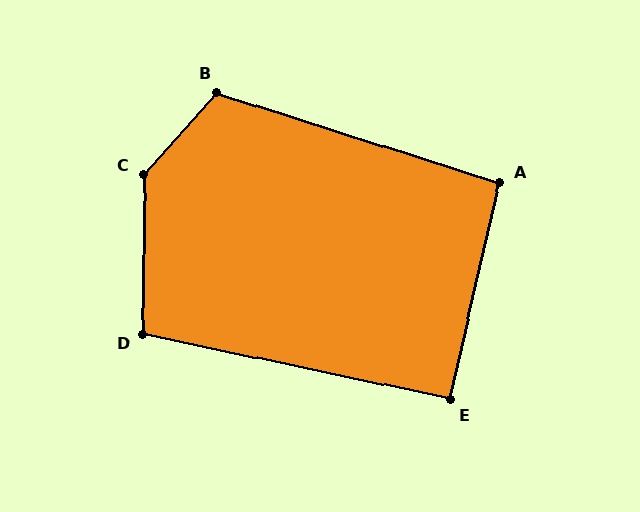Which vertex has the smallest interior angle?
E, at approximately 91 degrees.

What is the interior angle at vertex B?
Approximately 114 degrees (obtuse).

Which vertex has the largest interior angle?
C, at approximately 139 degrees.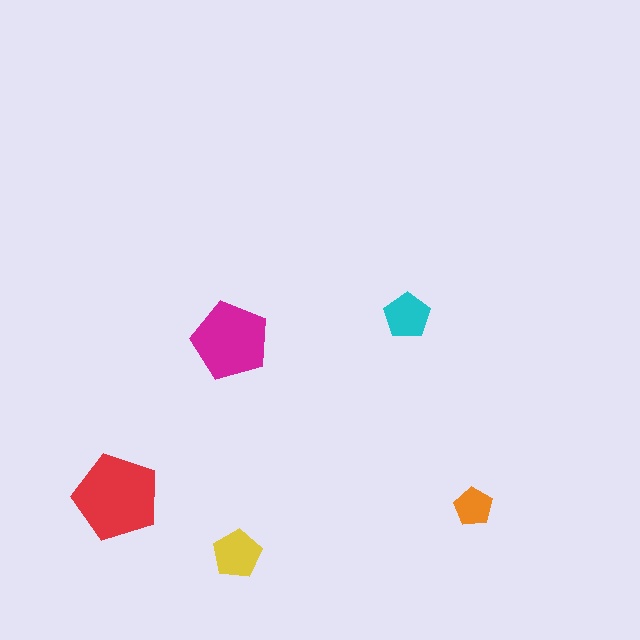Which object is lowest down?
The yellow pentagon is bottommost.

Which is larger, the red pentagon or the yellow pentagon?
The red one.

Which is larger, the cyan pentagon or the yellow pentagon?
The yellow one.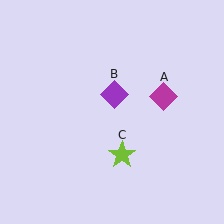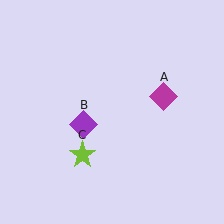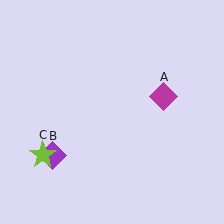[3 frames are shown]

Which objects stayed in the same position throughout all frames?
Magenta diamond (object A) remained stationary.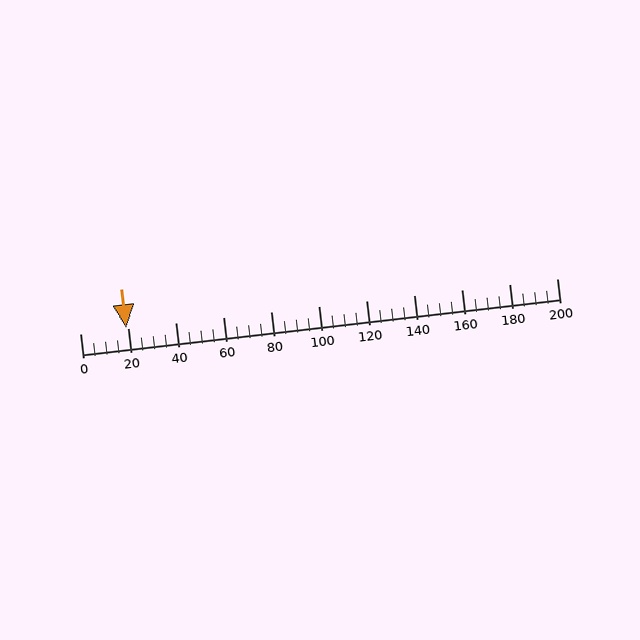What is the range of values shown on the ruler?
The ruler shows values from 0 to 200.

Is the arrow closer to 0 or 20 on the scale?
The arrow is closer to 20.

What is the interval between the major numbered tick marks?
The major tick marks are spaced 20 units apart.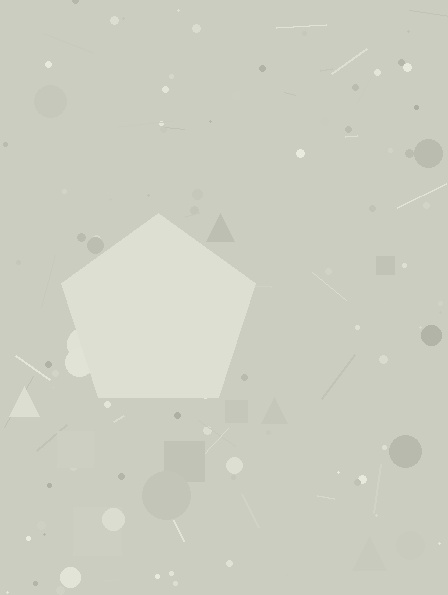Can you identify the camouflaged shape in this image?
The camouflaged shape is a pentagon.